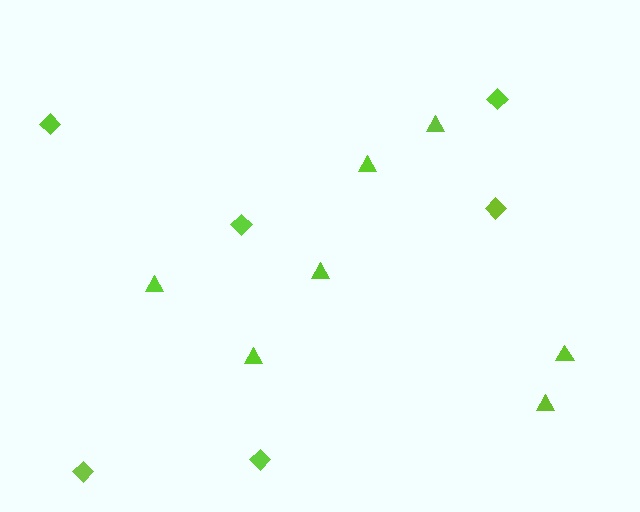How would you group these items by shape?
There are 2 groups: one group of diamonds (6) and one group of triangles (7).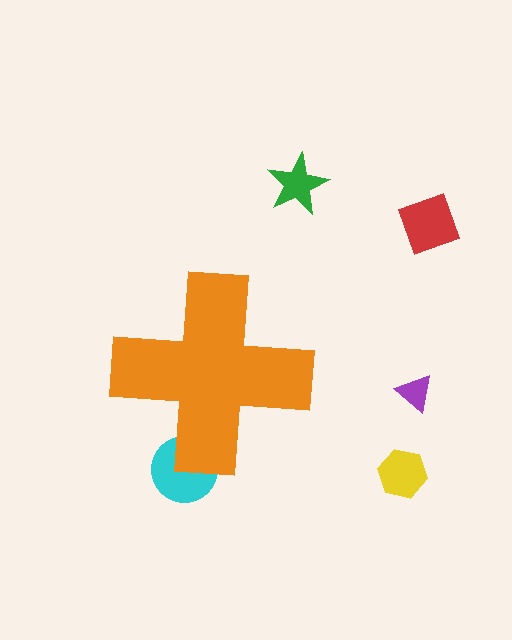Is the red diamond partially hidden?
No, the red diamond is fully visible.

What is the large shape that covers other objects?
An orange cross.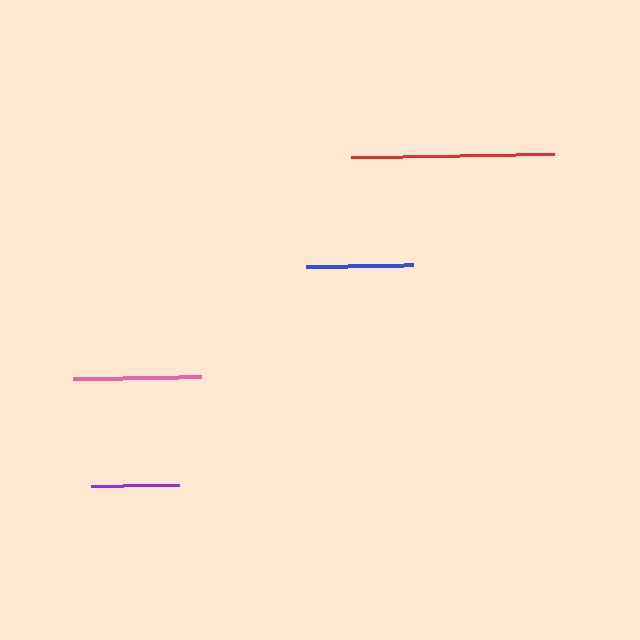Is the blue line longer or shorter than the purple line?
The blue line is longer than the purple line.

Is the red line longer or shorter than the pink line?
The red line is longer than the pink line.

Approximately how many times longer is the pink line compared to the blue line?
The pink line is approximately 1.2 times the length of the blue line.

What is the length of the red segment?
The red segment is approximately 203 pixels long.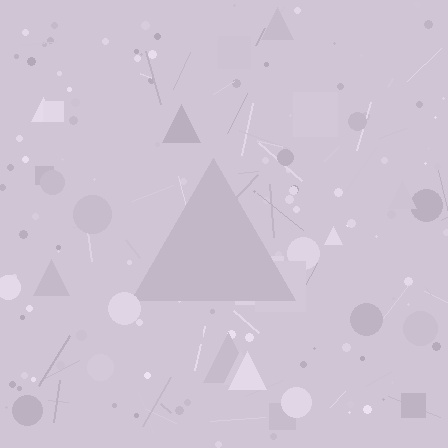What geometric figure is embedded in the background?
A triangle is embedded in the background.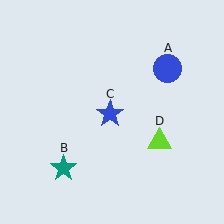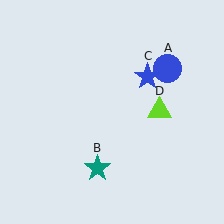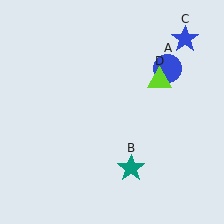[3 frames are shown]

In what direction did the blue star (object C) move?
The blue star (object C) moved up and to the right.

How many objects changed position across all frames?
3 objects changed position: teal star (object B), blue star (object C), lime triangle (object D).